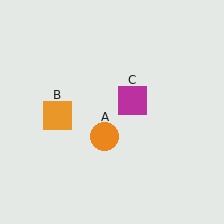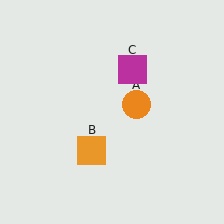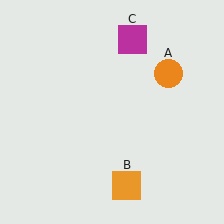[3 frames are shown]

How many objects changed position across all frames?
3 objects changed position: orange circle (object A), orange square (object B), magenta square (object C).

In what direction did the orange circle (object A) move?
The orange circle (object A) moved up and to the right.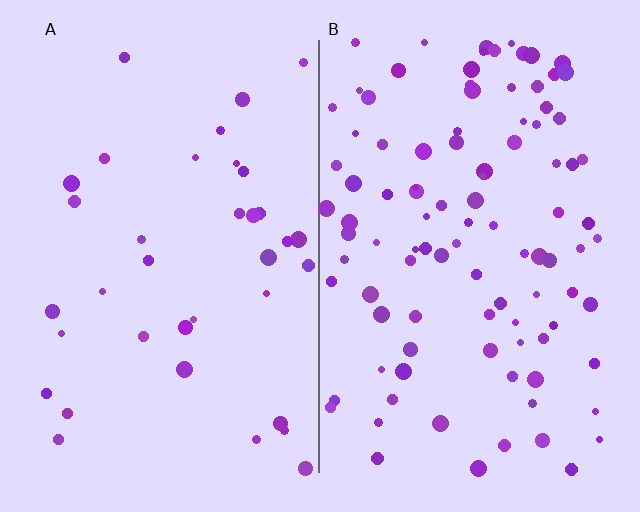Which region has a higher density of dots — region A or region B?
B (the right).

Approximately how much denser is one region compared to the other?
Approximately 2.8× — region B over region A.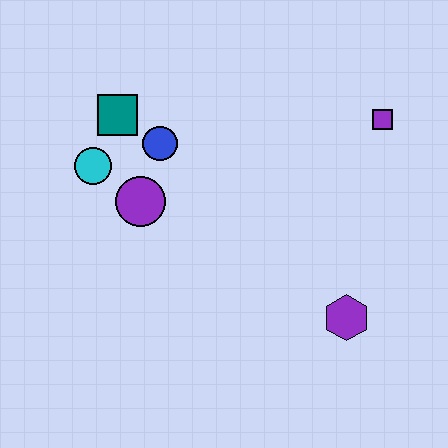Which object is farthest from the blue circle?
The purple hexagon is farthest from the blue circle.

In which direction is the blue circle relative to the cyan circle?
The blue circle is to the right of the cyan circle.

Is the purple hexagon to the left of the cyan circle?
No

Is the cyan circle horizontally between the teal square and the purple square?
No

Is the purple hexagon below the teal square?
Yes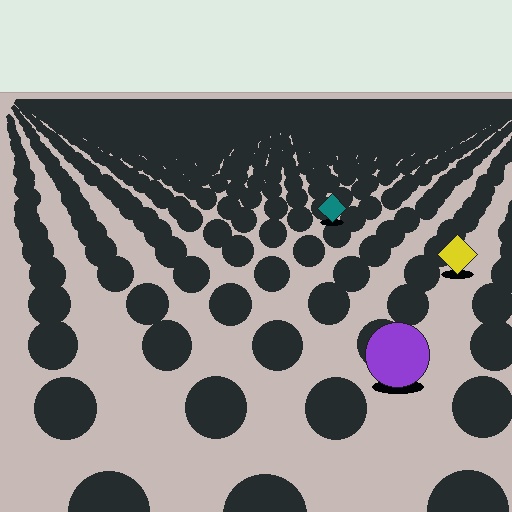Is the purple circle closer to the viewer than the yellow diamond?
Yes. The purple circle is closer — you can tell from the texture gradient: the ground texture is coarser near it.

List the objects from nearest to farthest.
From nearest to farthest: the purple circle, the yellow diamond, the teal diamond.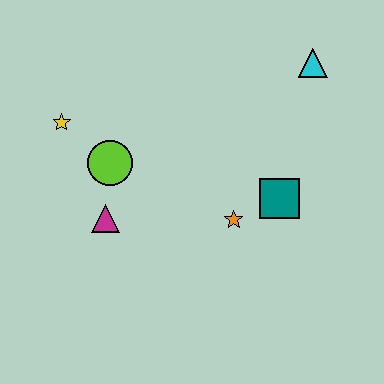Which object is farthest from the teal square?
The yellow star is farthest from the teal square.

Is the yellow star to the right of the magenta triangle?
No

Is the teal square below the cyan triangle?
Yes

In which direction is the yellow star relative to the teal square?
The yellow star is to the left of the teal square.